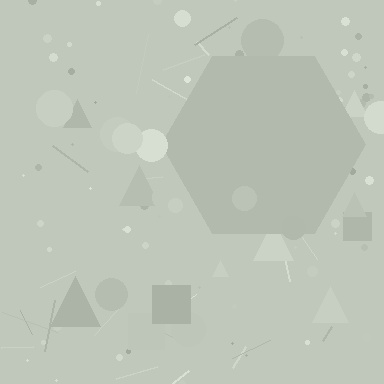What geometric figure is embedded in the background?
A hexagon is embedded in the background.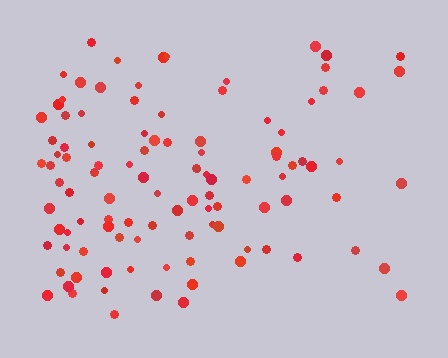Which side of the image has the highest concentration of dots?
The left.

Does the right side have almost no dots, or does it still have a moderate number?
Still a moderate number, just noticeably fewer than the left.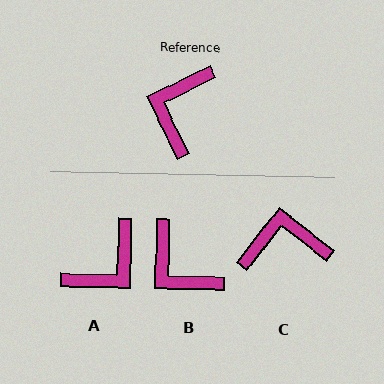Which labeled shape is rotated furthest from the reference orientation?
A, about 152 degrees away.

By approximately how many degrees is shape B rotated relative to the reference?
Approximately 62 degrees counter-clockwise.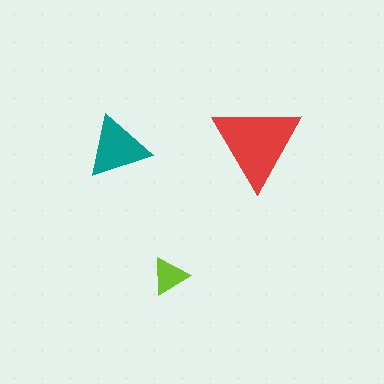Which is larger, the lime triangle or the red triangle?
The red one.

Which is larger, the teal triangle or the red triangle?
The red one.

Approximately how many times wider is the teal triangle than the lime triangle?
About 1.5 times wider.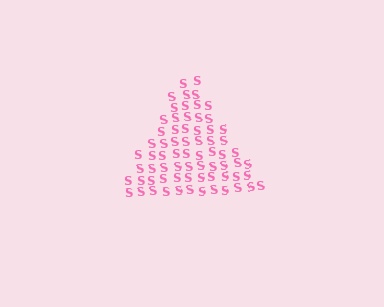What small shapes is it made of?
It is made of small letter S's.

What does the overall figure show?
The overall figure shows a triangle.